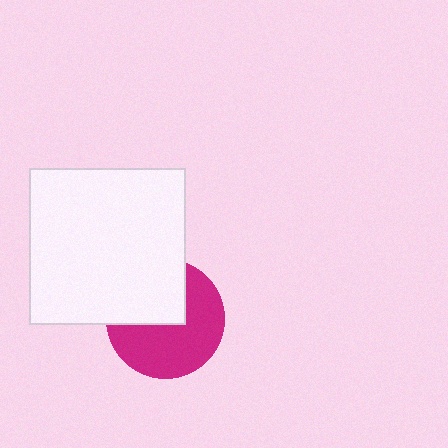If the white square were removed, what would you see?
You would see the complete magenta circle.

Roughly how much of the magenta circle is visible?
About half of it is visible (roughly 60%).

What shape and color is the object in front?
The object in front is a white square.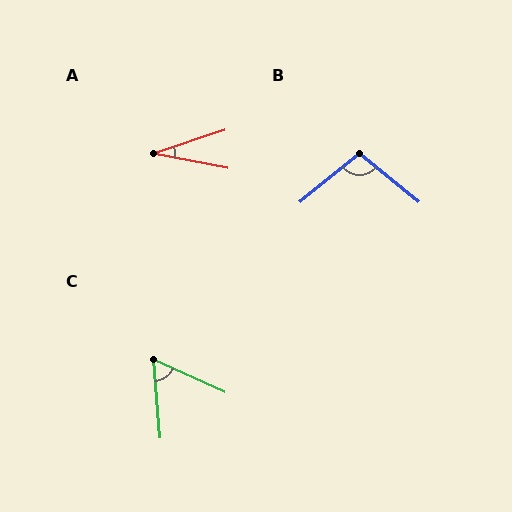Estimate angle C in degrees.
Approximately 61 degrees.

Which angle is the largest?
B, at approximately 101 degrees.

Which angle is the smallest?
A, at approximately 29 degrees.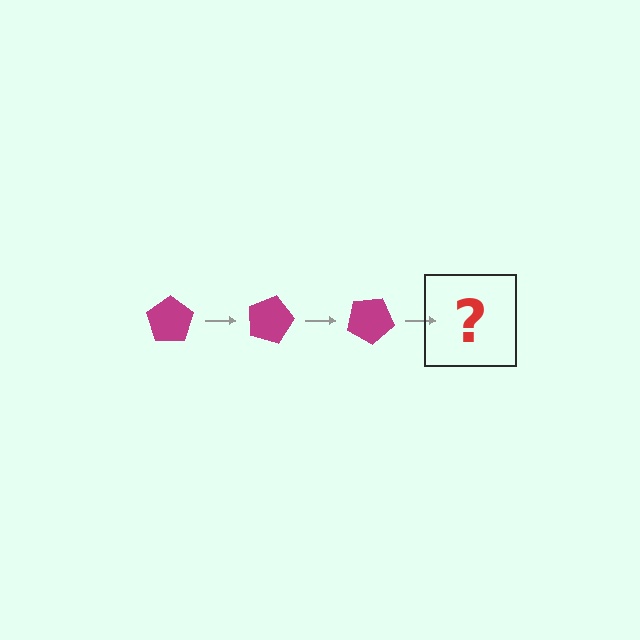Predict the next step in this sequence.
The next step is a magenta pentagon rotated 45 degrees.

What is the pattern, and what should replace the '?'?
The pattern is that the pentagon rotates 15 degrees each step. The '?' should be a magenta pentagon rotated 45 degrees.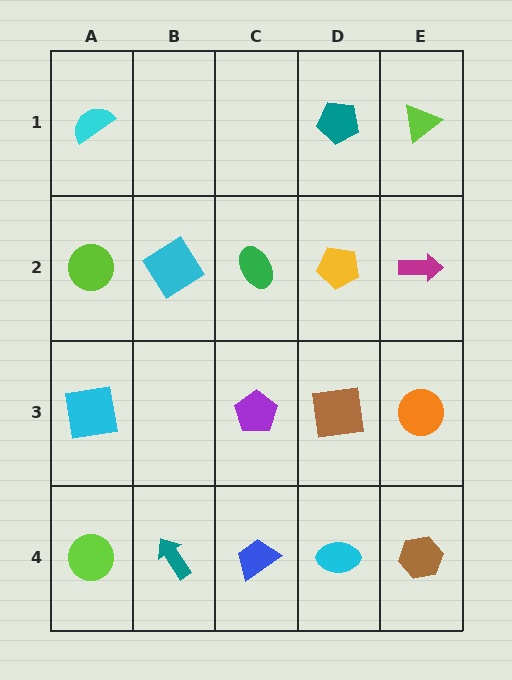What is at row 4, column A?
A lime circle.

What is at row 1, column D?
A teal pentagon.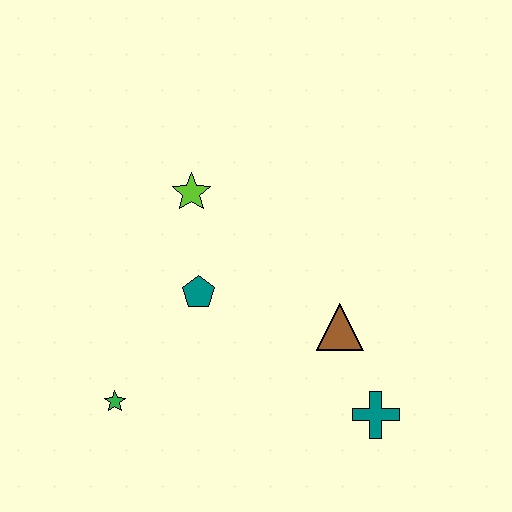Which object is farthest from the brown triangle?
The green star is farthest from the brown triangle.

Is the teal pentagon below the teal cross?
No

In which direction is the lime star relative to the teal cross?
The lime star is above the teal cross.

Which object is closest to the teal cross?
The brown triangle is closest to the teal cross.